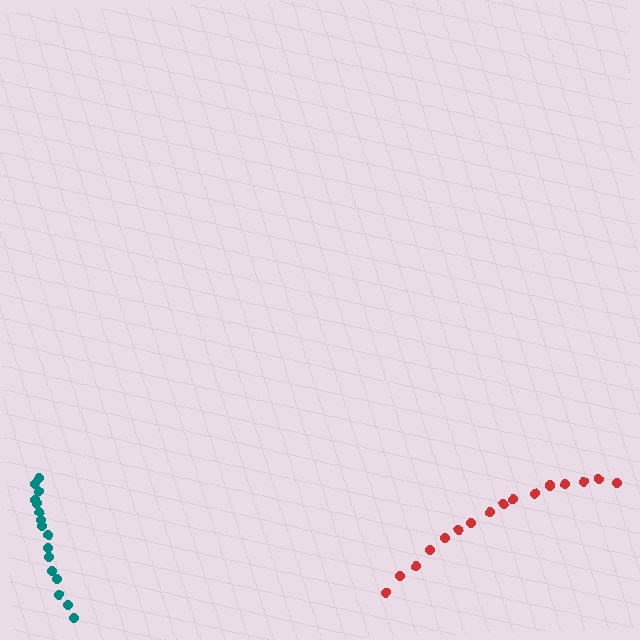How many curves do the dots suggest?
There are 2 distinct paths.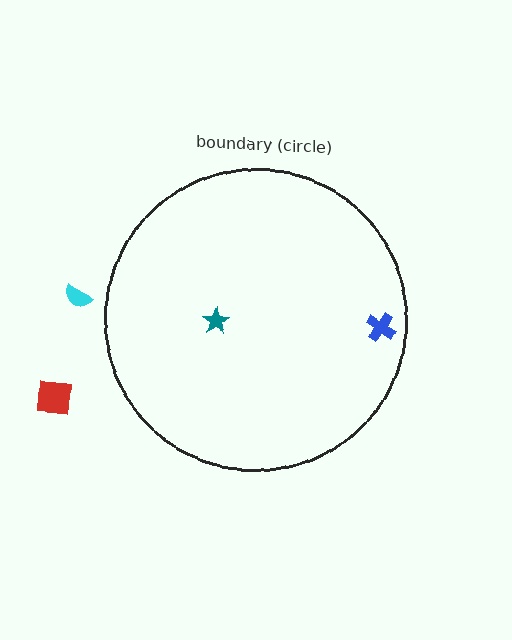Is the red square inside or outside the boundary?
Outside.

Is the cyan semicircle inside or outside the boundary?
Outside.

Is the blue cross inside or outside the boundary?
Inside.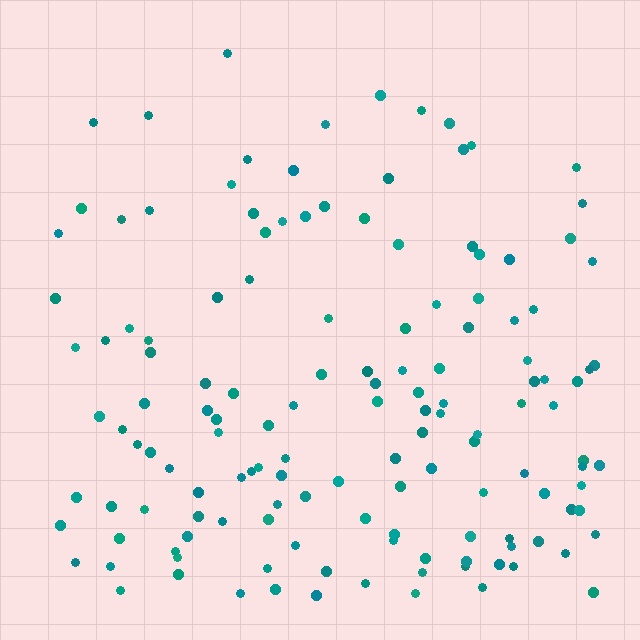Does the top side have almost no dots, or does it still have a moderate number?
Still a moderate number, just noticeably fewer than the bottom.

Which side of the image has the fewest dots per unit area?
The top.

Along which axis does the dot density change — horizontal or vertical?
Vertical.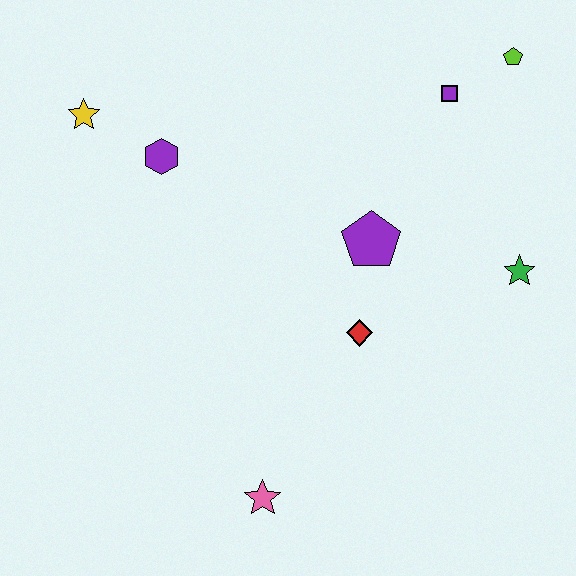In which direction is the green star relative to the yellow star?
The green star is to the right of the yellow star.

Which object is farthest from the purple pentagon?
The yellow star is farthest from the purple pentagon.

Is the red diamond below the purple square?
Yes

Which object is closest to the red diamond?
The purple pentagon is closest to the red diamond.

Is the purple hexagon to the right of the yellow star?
Yes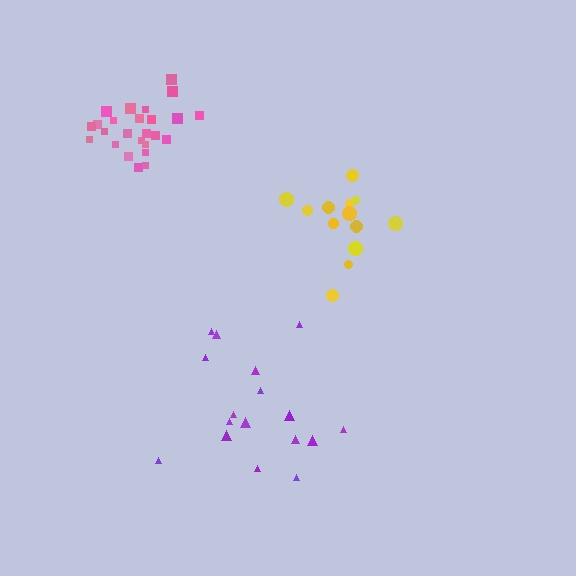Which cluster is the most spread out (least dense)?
Purple.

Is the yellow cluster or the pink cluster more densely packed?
Pink.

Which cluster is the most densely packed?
Pink.